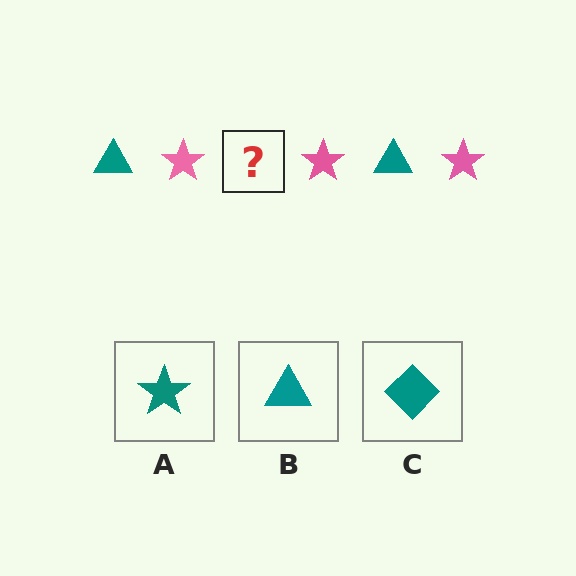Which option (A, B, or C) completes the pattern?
B.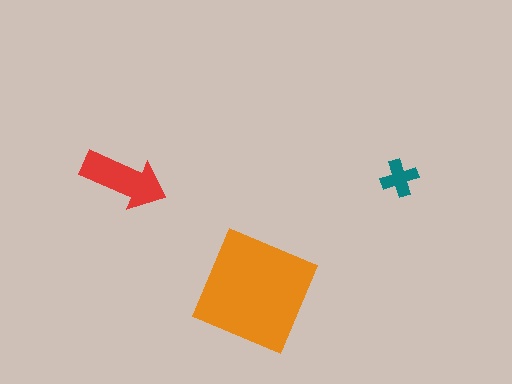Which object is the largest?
The orange square.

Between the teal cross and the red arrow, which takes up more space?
The red arrow.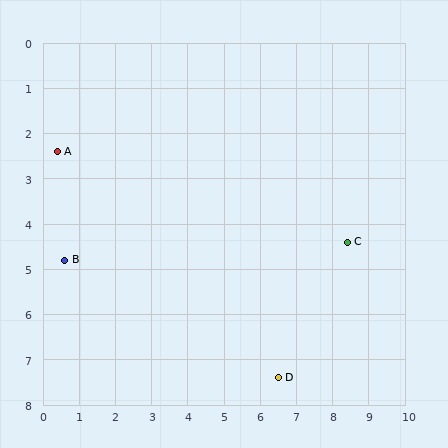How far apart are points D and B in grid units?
Points D and B are about 6.4 grid units apart.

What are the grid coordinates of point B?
Point B is at approximately (0.6, 4.8).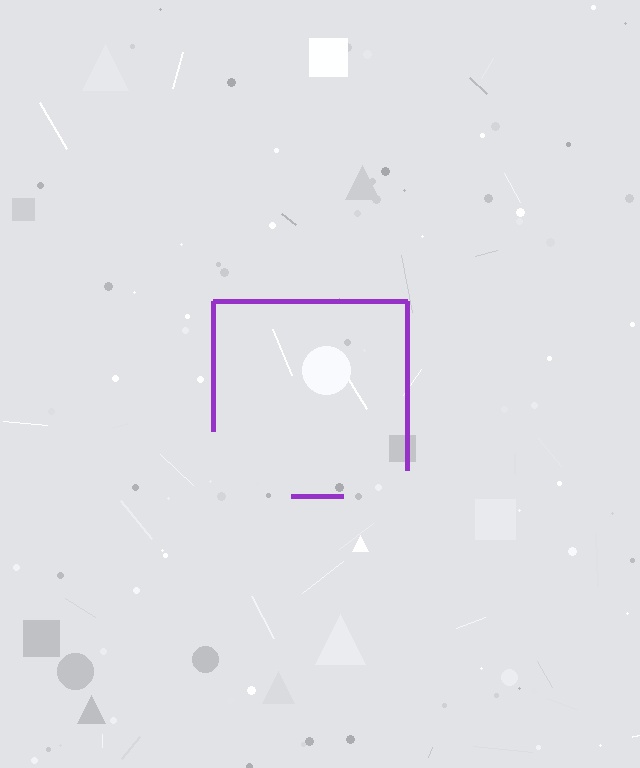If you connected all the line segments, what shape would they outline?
They would outline a square.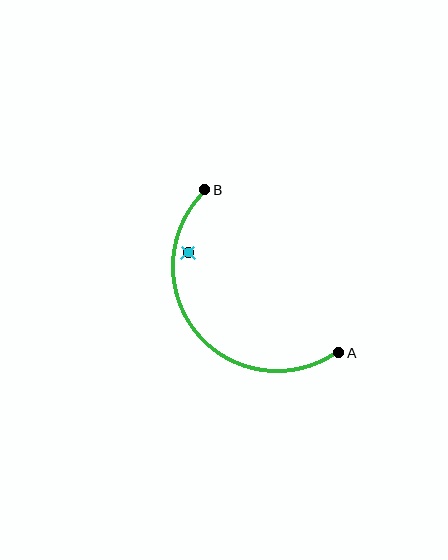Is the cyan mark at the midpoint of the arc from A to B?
No — the cyan mark does not lie on the arc at all. It sits slightly inside the curve.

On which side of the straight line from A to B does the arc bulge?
The arc bulges below and to the left of the straight line connecting A and B.